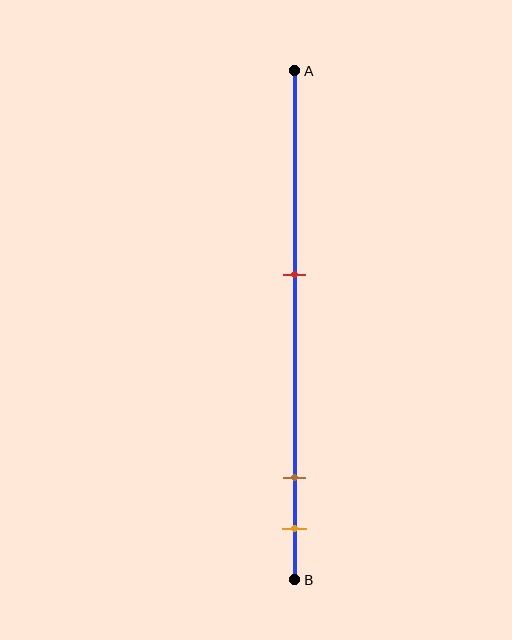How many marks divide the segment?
There are 3 marks dividing the segment.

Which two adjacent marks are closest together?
The brown and orange marks are the closest adjacent pair.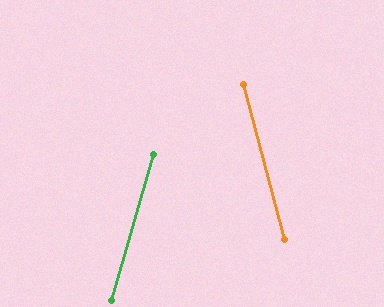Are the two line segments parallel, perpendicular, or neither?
Neither parallel nor perpendicular — they differ by about 31°.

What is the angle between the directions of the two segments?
Approximately 31 degrees.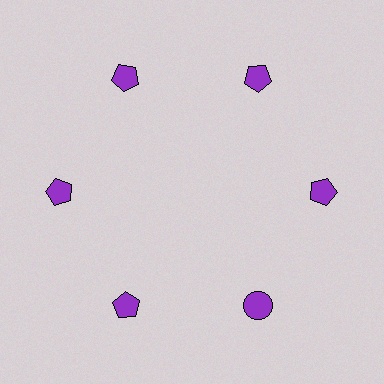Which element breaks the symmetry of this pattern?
The purple circle at roughly the 5 o'clock position breaks the symmetry. All other shapes are purple pentagons.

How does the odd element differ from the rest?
It has a different shape: circle instead of pentagon.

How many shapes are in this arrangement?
There are 6 shapes arranged in a ring pattern.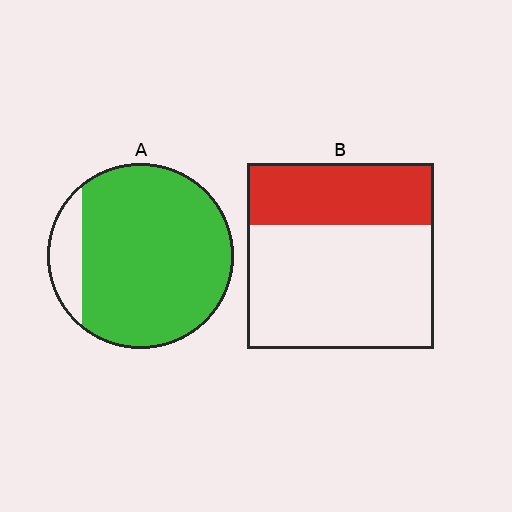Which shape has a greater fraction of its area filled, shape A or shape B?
Shape A.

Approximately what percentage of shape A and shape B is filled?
A is approximately 85% and B is approximately 35%.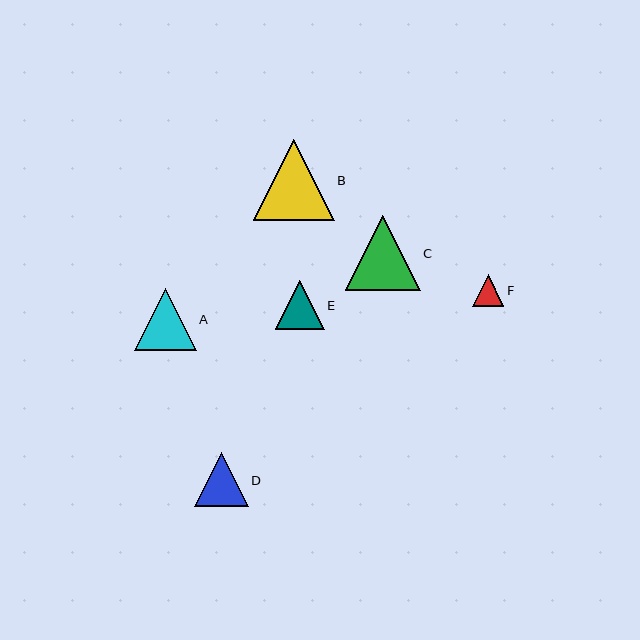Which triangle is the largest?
Triangle B is the largest with a size of approximately 81 pixels.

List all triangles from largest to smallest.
From largest to smallest: B, C, A, D, E, F.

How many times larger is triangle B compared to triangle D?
Triangle B is approximately 1.5 times the size of triangle D.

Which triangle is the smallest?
Triangle F is the smallest with a size of approximately 31 pixels.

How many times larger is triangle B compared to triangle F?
Triangle B is approximately 2.6 times the size of triangle F.